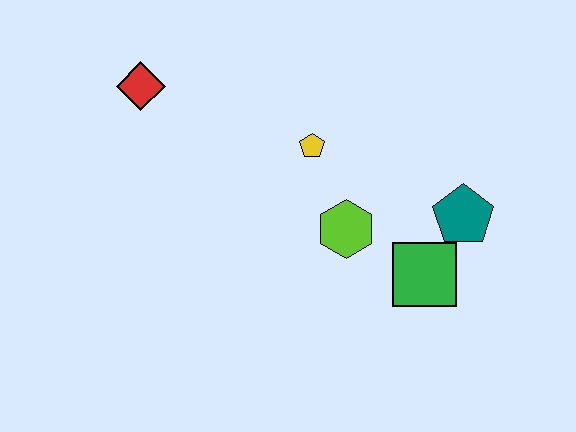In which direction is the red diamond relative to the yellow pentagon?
The red diamond is to the left of the yellow pentagon.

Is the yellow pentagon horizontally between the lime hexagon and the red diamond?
Yes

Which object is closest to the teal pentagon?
The green square is closest to the teal pentagon.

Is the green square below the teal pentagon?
Yes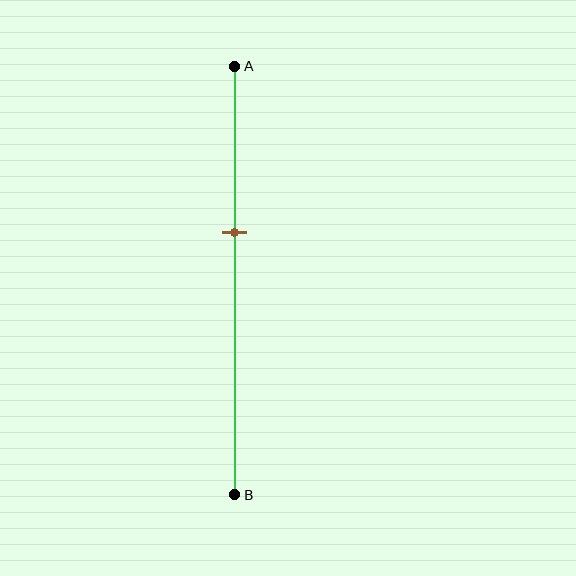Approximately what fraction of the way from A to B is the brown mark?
The brown mark is approximately 40% of the way from A to B.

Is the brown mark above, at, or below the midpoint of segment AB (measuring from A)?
The brown mark is above the midpoint of segment AB.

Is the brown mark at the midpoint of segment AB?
No, the mark is at about 40% from A, not at the 50% midpoint.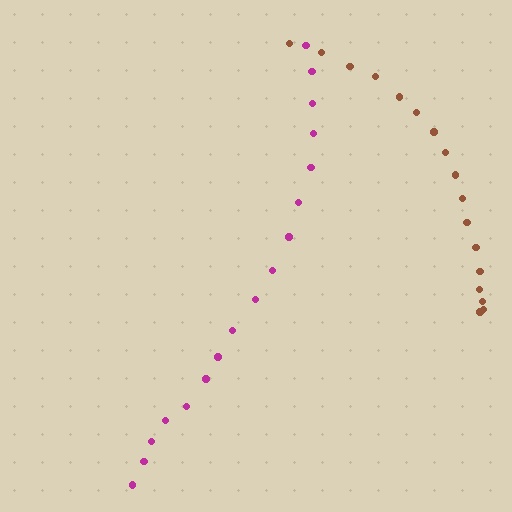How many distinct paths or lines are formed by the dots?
There are 2 distinct paths.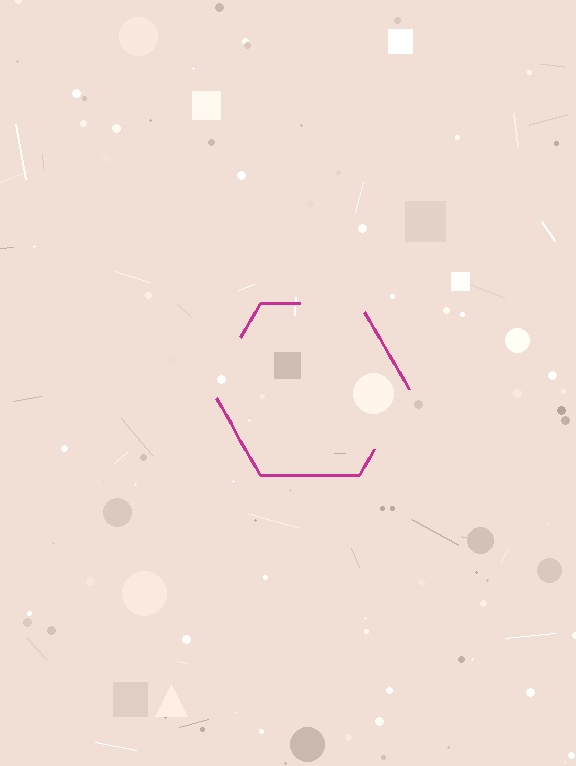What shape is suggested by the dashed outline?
The dashed outline suggests a hexagon.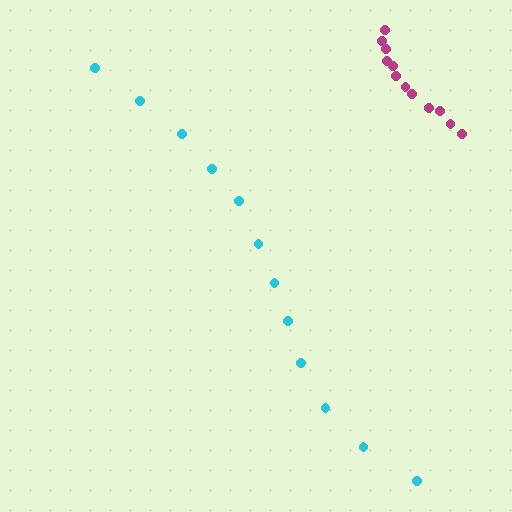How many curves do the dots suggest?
There are 2 distinct paths.